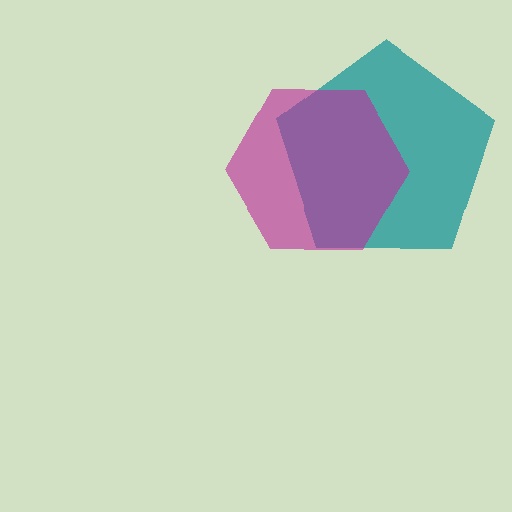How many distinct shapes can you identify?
There are 2 distinct shapes: a teal pentagon, a magenta hexagon.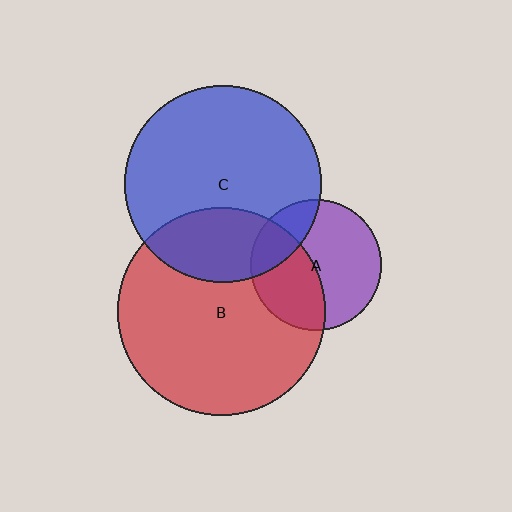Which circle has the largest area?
Circle B (red).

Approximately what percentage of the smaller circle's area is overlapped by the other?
Approximately 20%.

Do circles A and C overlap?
Yes.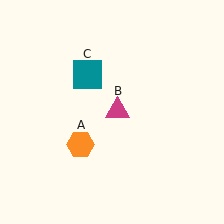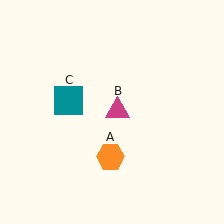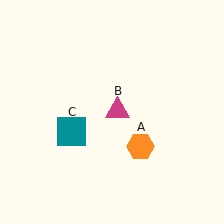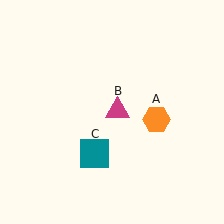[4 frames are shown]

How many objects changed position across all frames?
2 objects changed position: orange hexagon (object A), teal square (object C).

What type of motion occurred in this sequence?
The orange hexagon (object A), teal square (object C) rotated counterclockwise around the center of the scene.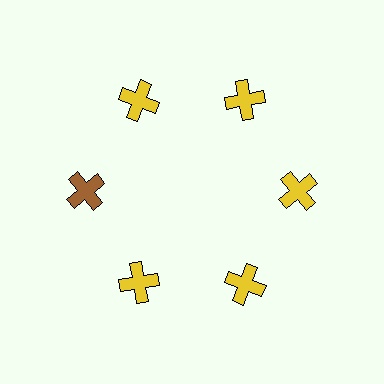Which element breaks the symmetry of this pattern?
The brown cross at roughly the 9 o'clock position breaks the symmetry. All other shapes are yellow crosses.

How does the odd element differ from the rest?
It has a different color: brown instead of yellow.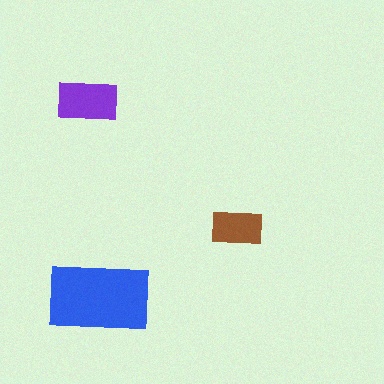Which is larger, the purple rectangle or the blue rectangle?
The blue one.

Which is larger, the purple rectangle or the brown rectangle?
The purple one.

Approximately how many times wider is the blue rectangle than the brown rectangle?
About 2 times wider.